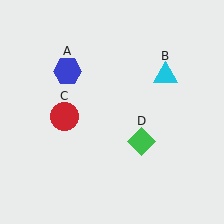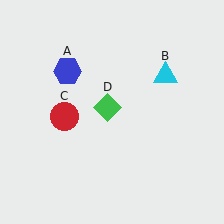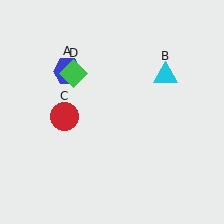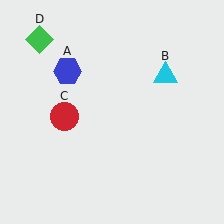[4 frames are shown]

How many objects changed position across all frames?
1 object changed position: green diamond (object D).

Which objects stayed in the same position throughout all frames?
Blue hexagon (object A) and cyan triangle (object B) and red circle (object C) remained stationary.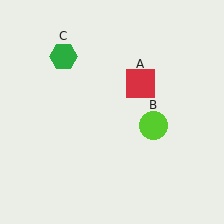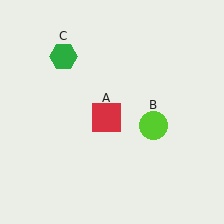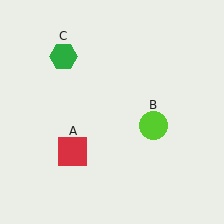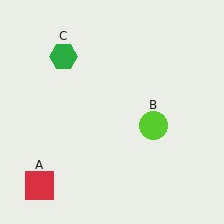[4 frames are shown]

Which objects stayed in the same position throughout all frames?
Lime circle (object B) and green hexagon (object C) remained stationary.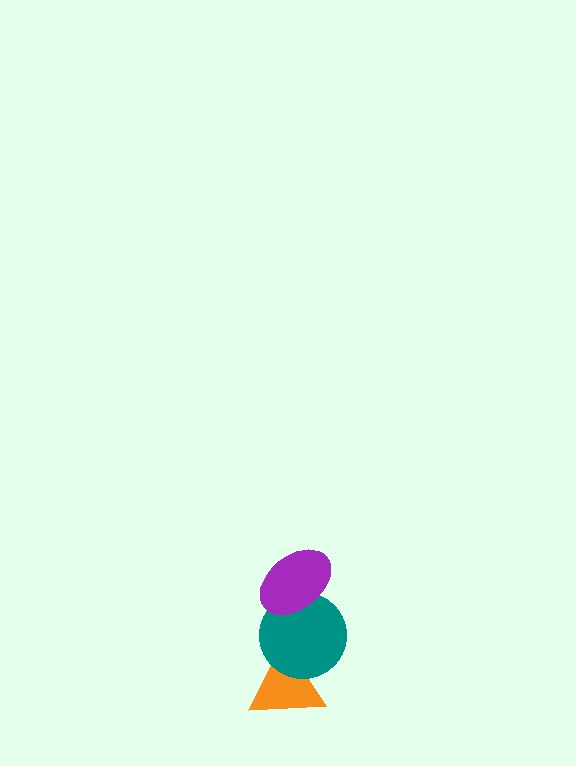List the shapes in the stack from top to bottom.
From top to bottom: the purple ellipse, the teal circle, the orange triangle.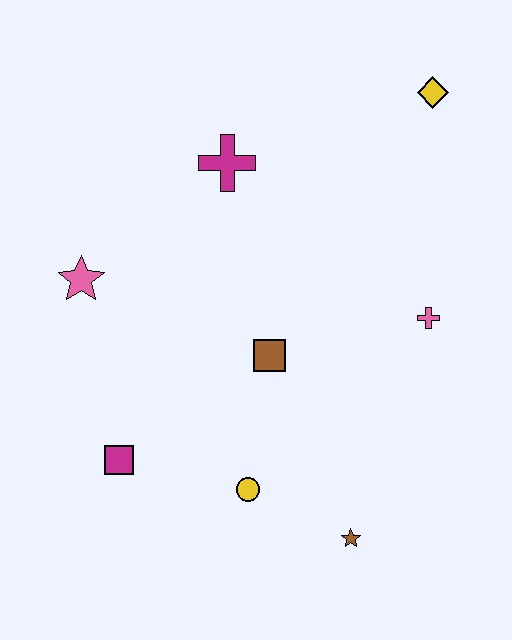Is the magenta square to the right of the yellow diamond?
No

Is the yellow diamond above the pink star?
Yes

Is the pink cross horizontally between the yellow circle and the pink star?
No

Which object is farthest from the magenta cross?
The brown star is farthest from the magenta cross.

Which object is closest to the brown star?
The yellow circle is closest to the brown star.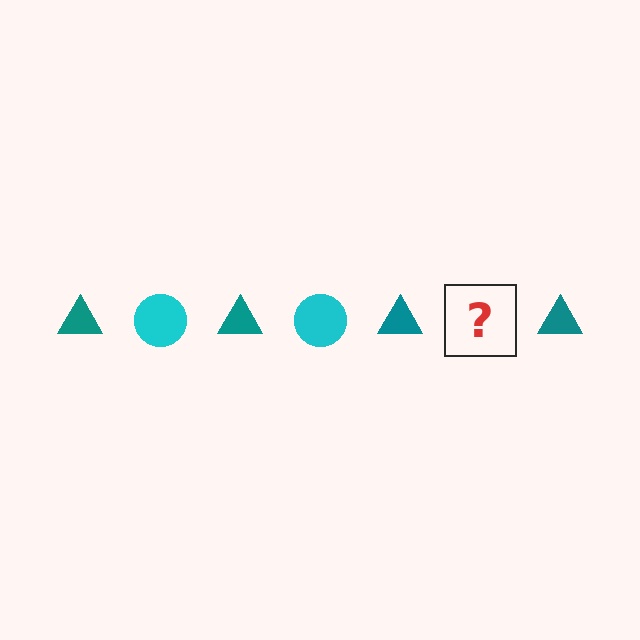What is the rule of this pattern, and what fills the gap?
The rule is that the pattern alternates between teal triangle and cyan circle. The gap should be filled with a cyan circle.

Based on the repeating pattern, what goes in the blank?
The blank should be a cyan circle.